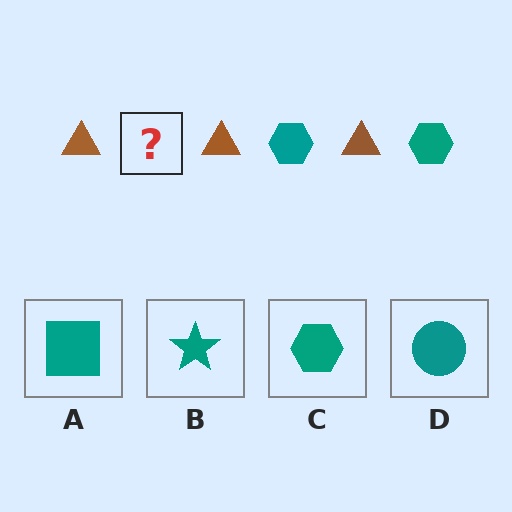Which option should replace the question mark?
Option C.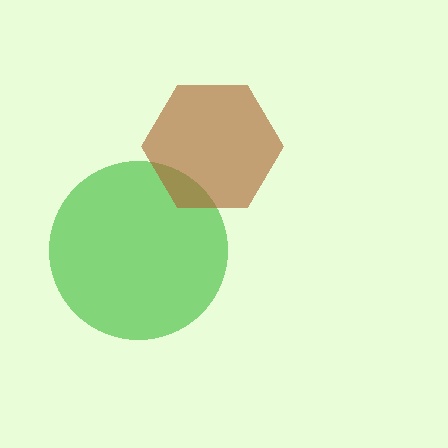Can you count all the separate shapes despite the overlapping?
Yes, there are 2 separate shapes.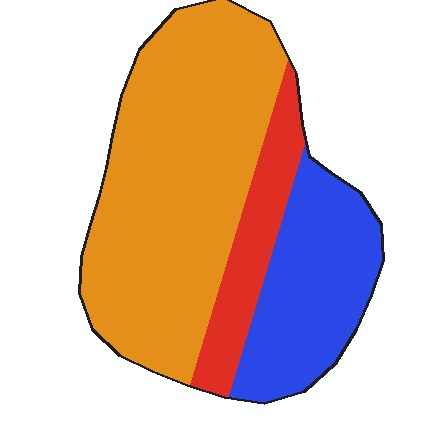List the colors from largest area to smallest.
From largest to smallest: orange, blue, red.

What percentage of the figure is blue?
Blue takes up between a sixth and a third of the figure.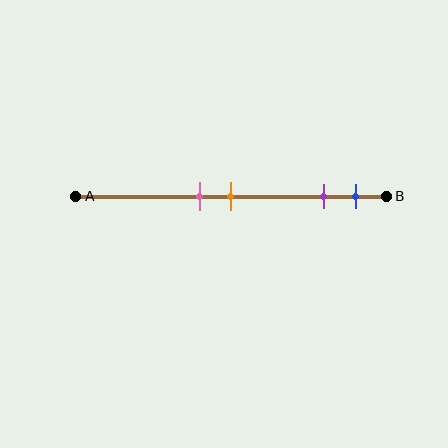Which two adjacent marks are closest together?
The pink and orange marks are the closest adjacent pair.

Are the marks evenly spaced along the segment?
No, the marks are not evenly spaced.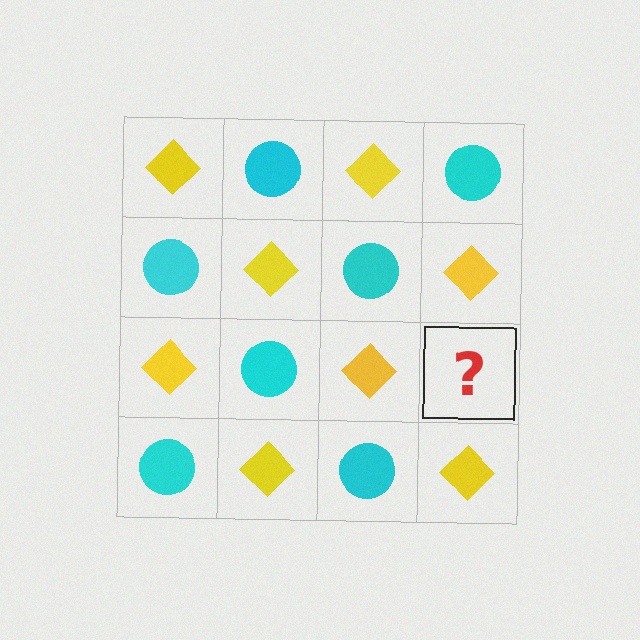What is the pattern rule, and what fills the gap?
The rule is that it alternates yellow diamond and cyan circle in a checkerboard pattern. The gap should be filled with a cyan circle.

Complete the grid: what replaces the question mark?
The question mark should be replaced with a cyan circle.